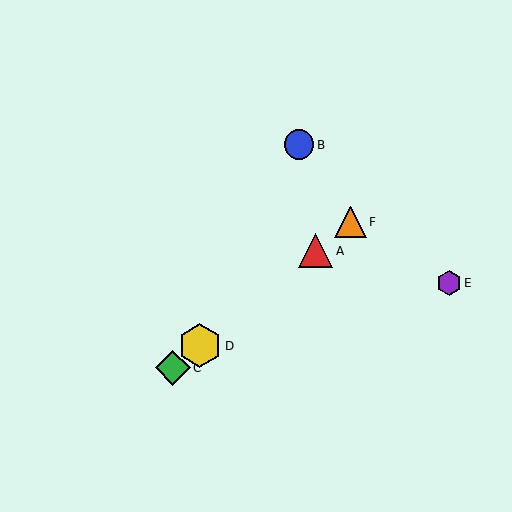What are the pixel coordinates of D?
Object D is at (200, 346).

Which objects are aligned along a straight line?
Objects A, C, D, F are aligned along a straight line.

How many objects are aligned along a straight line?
4 objects (A, C, D, F) are aligned along a straight line.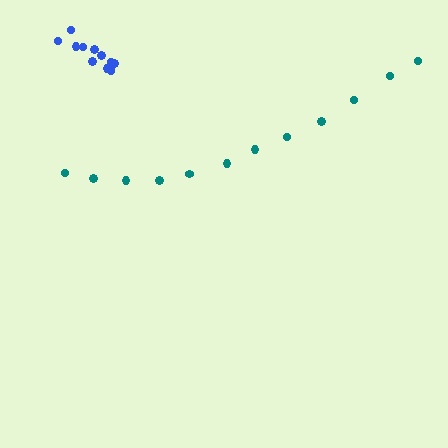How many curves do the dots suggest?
There are 2 distinct paths.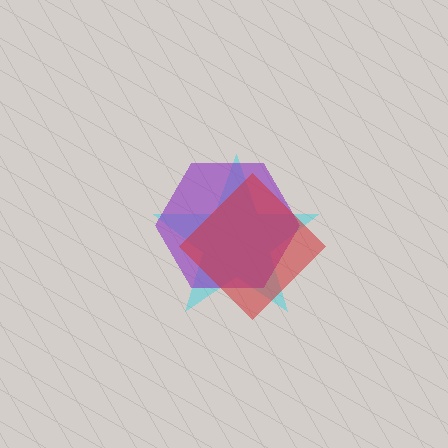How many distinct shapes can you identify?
There are 3 distinct shapes: a cyan star, a purple hexagon, a red diamond.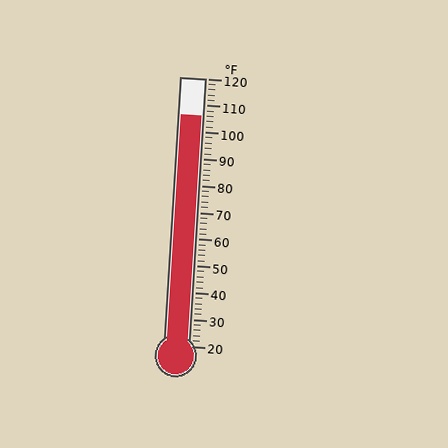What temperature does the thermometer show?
The thermometer shows approximately 106°F.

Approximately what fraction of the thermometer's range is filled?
The thermometer is filled to approximately 85% of its range.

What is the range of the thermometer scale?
The thermometer scale ranges from 20°F to 120°F.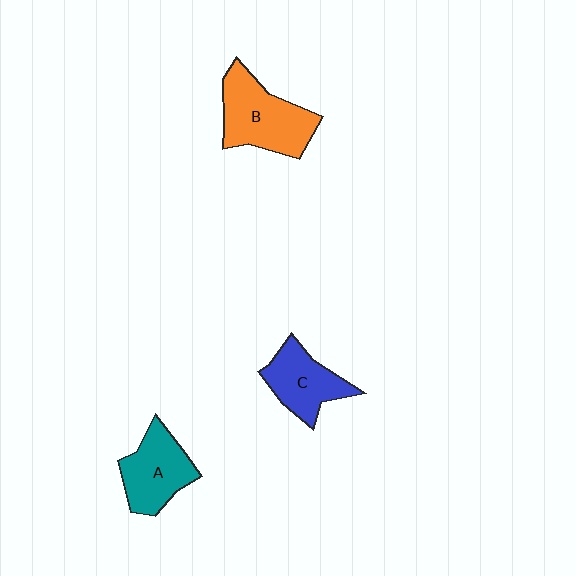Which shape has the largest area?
Shape B (orange).